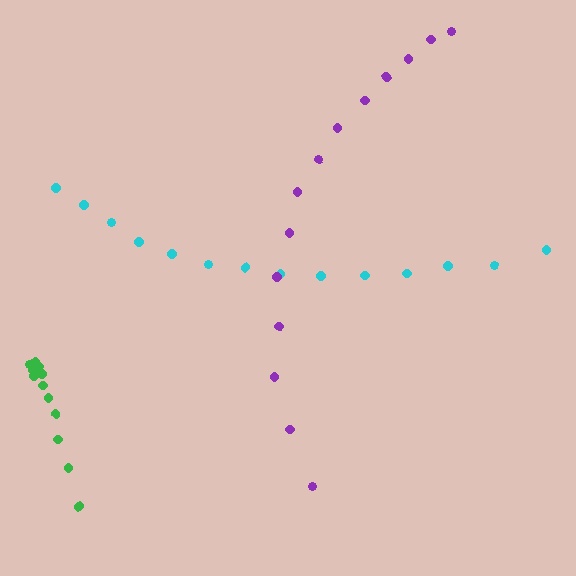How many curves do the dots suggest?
There are 3 distinct paths.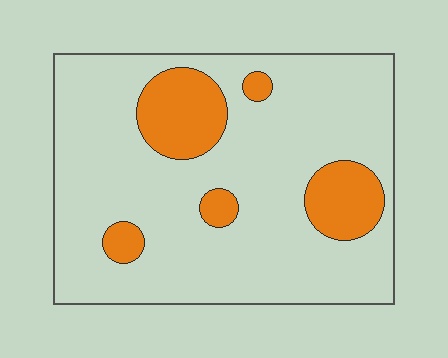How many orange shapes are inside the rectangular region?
5.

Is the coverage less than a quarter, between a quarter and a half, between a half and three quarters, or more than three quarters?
Less than a quarter.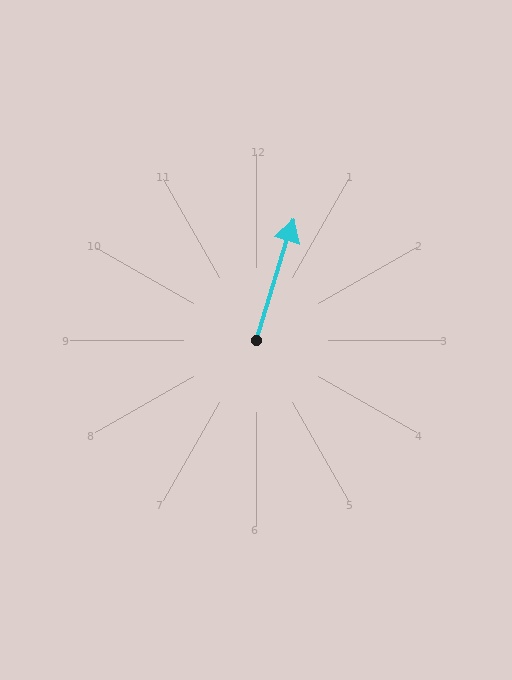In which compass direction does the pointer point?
North.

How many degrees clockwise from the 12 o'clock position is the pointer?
Approximately 17 degrees.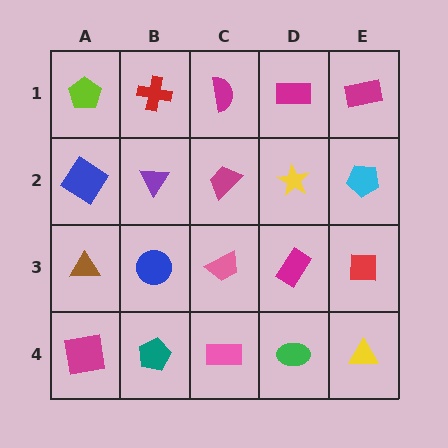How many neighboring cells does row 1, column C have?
3.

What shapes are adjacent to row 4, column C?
A pink trapezoid (row 3, column C), a teal pentagon (row 4, column B), a green ellipse (row 4, column D).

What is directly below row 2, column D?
A magenta rectangle.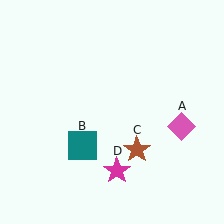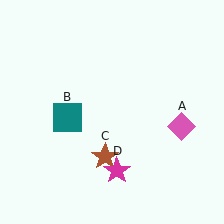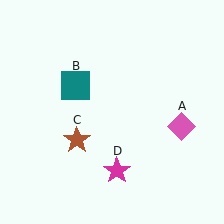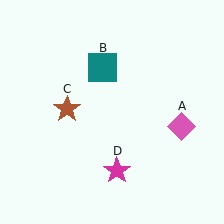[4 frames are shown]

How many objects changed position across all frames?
2 objects changed position: teal square (object B), brown star (object C).